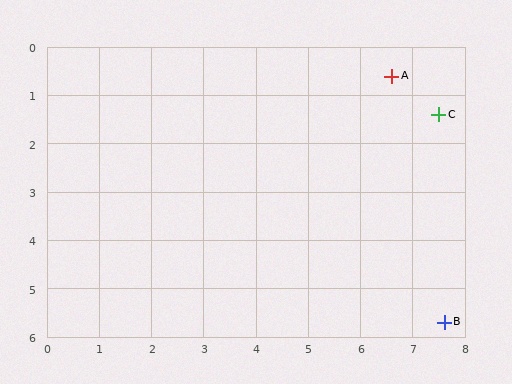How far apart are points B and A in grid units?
Points B and A are about 5.2 grid units apart.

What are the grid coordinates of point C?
Point C is at approximately (7.5, 1.4).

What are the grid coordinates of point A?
Point A is at approximately (6.6, 0.6).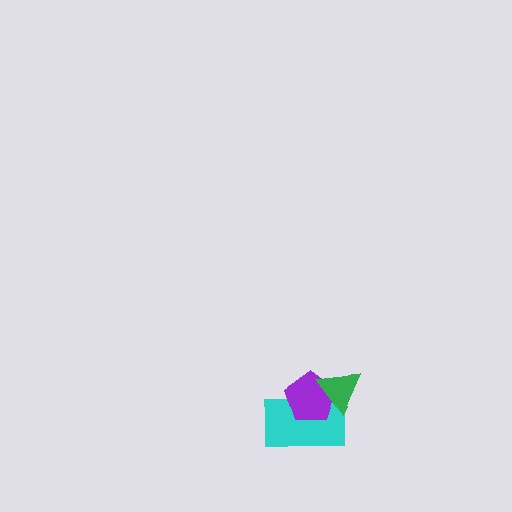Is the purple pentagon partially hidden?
Yes, it is partially covered by another shape.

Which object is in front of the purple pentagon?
The green triangle is in front of the purple pentagon.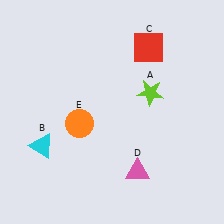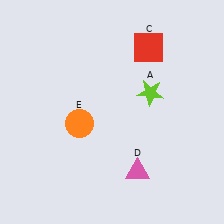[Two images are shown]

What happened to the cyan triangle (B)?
The cyan triangle (B) was removed in Image 2. It was in the bottom-left area of Image 1.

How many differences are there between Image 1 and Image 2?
There is 1 difference between the two images.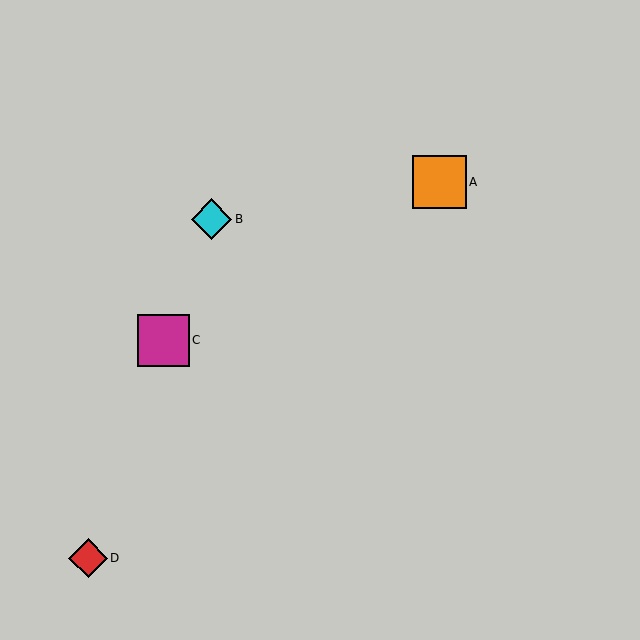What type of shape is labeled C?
Shape C is a magenta square.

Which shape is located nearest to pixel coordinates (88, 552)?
The red diamond (labeled D) at (88, 558) is nearest to that location.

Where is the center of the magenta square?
The center of the magenta square is at (163, 340).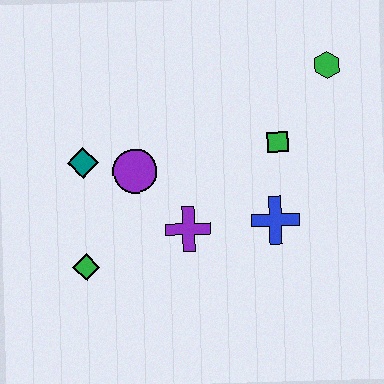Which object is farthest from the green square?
The green diamond is farthest from the green square.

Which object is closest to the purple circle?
The teal diamond is closest to the purple circle.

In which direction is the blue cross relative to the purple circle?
The blue cross is to the right of the purple circle.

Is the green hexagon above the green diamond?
Yes